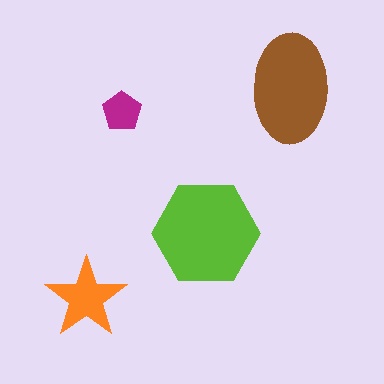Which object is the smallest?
The magenta pentagon.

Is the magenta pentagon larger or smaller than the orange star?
Smaller.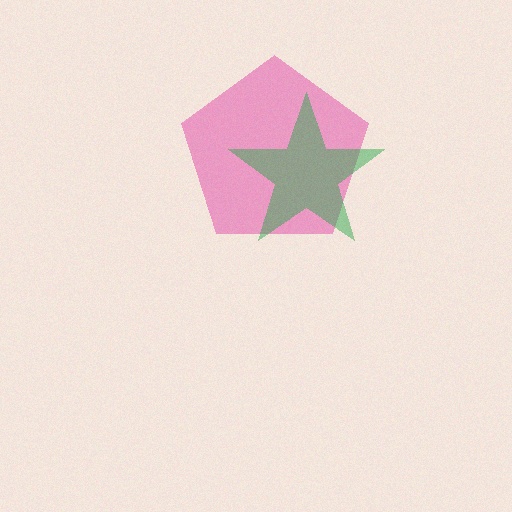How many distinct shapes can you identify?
There are 2 distinct shapes: a pink pentagon, a green star.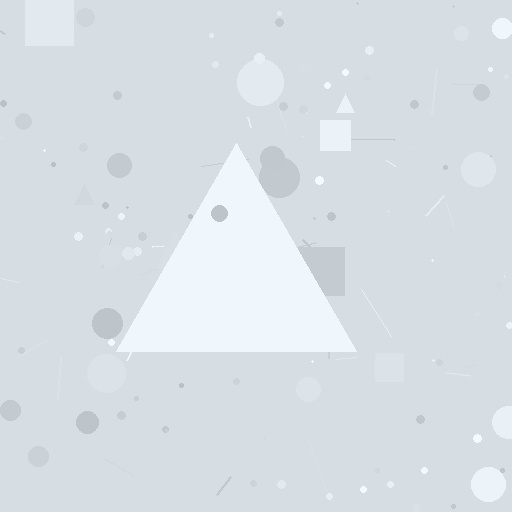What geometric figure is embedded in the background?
A triangle is embedded in the background.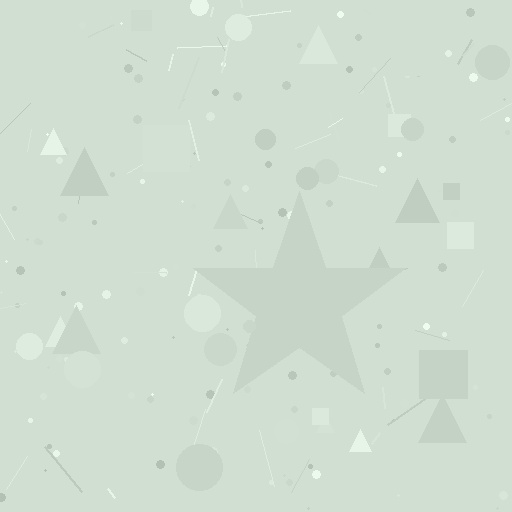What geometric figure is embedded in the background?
A star is embedded in the background.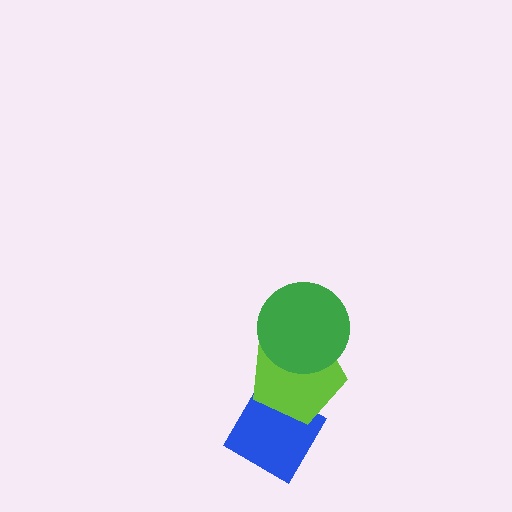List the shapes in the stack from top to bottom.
From top to bottom: the green circle, the lime pentagon, the blue diamond.